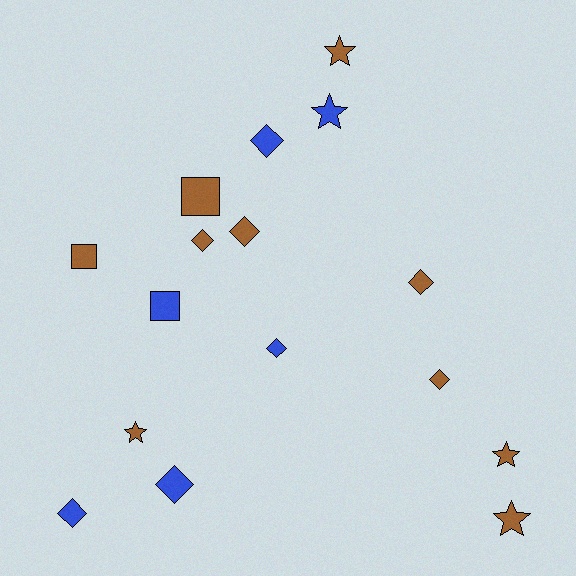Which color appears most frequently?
Brown, with 10 objects.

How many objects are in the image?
There are 16 objects.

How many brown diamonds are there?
There are 4 brown diamonds.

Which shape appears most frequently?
Diamond, with 8 objects.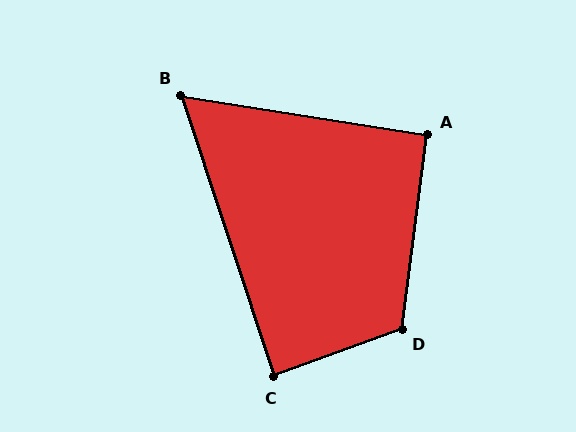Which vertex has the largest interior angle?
D, at approximately 117 degrees.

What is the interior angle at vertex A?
Approximately 92 degrees (approximately right).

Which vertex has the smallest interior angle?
B, at approximately 63 degrees.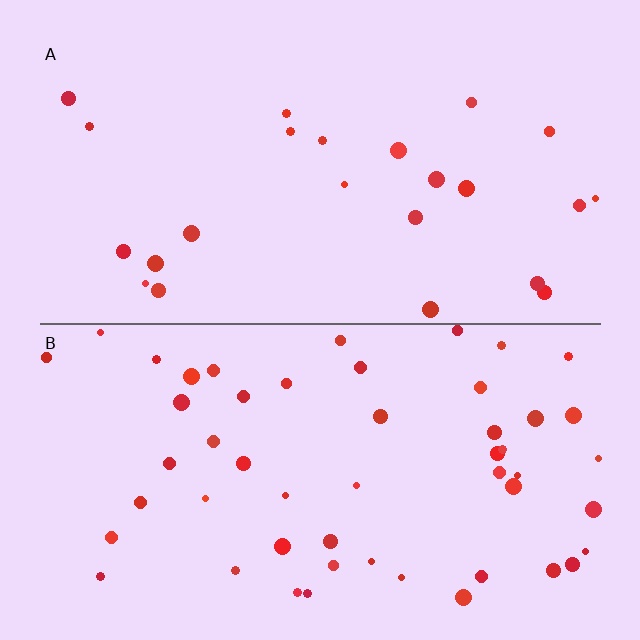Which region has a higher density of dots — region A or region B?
B (the bottom).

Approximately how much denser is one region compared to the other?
Approximately 2.2× — region B over region A.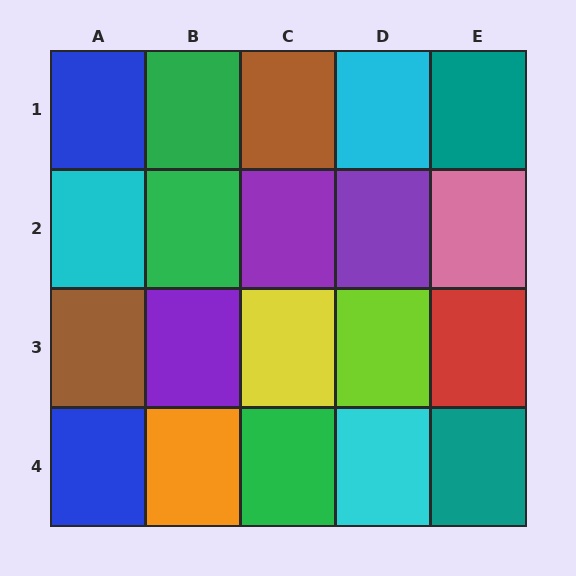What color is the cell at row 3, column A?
Brown.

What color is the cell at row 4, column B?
Orange.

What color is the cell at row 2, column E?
Pink.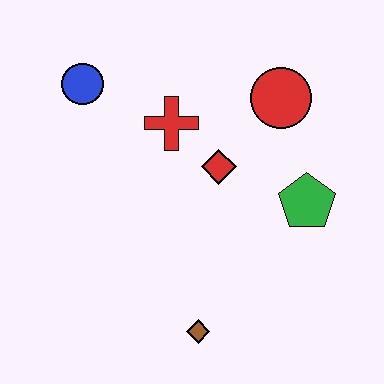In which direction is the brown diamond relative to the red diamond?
The brown diamond is below the red diamond.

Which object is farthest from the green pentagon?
The blue circle is farthest from the green pentagon.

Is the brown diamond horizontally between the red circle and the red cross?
Yes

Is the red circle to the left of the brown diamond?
No